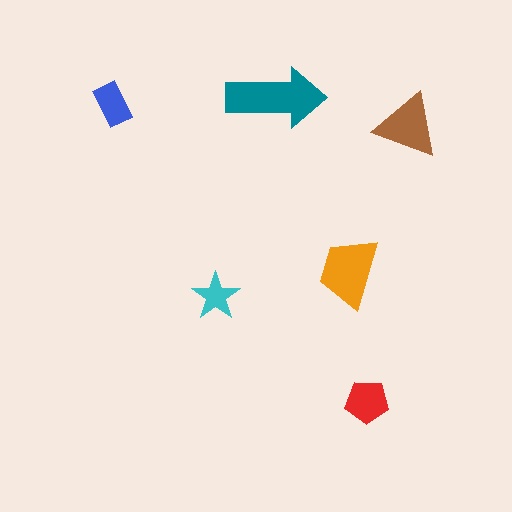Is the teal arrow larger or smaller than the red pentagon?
Larger.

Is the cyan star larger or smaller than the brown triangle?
Smaller.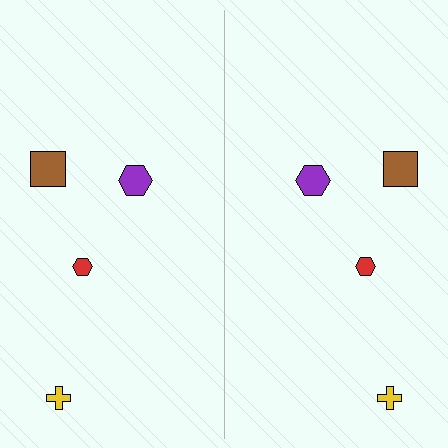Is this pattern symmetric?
Yes, this pattern has bilateral (reflection) symmetry.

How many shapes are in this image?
There are 8 shapes in this image.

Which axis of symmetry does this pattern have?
The pattern has a vertical axis of symmetry running through the center of the image.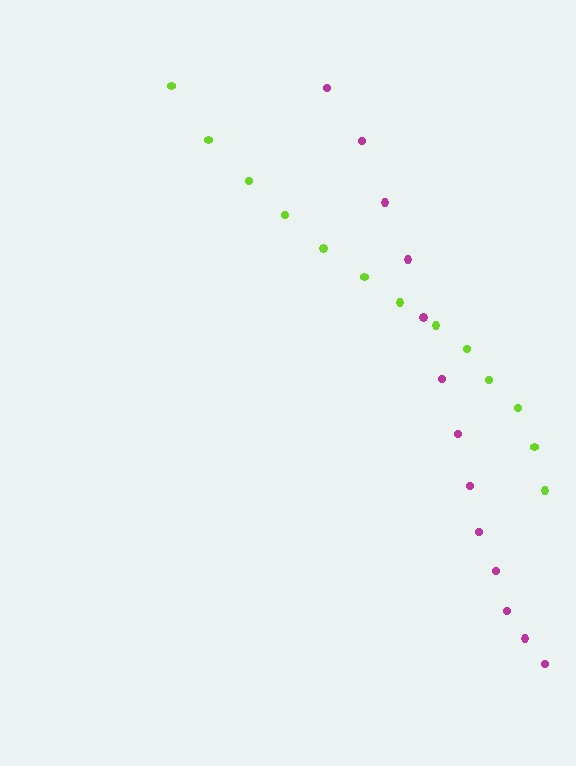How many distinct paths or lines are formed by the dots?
There are 2 distinct paths.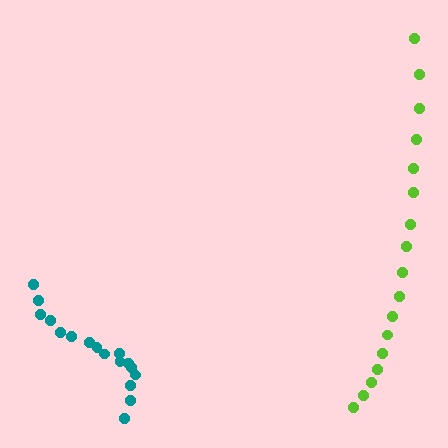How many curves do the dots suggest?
There are 2 distinct paths.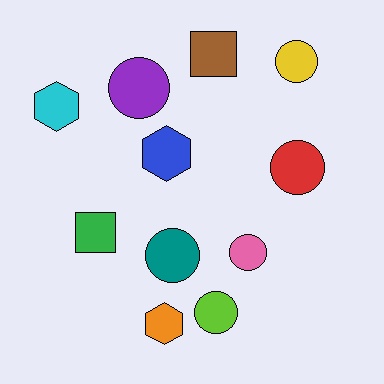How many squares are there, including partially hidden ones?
There are 2 squares.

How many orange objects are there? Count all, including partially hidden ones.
There is 1 orange object.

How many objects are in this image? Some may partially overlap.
There are 11 objects.